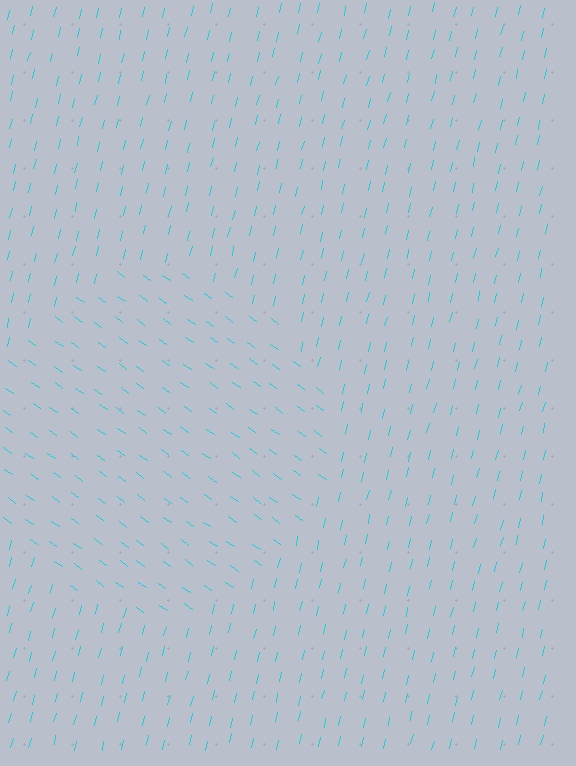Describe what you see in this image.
The image is filled with small cyan line segments. A circle region in the image has lines oriented differently from the surrounding lines, creating a visible texture boundary.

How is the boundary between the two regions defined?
The boundary is defined purely by a change in line orientation (approximately 68 degrees difference). All lines are the same color and thickness.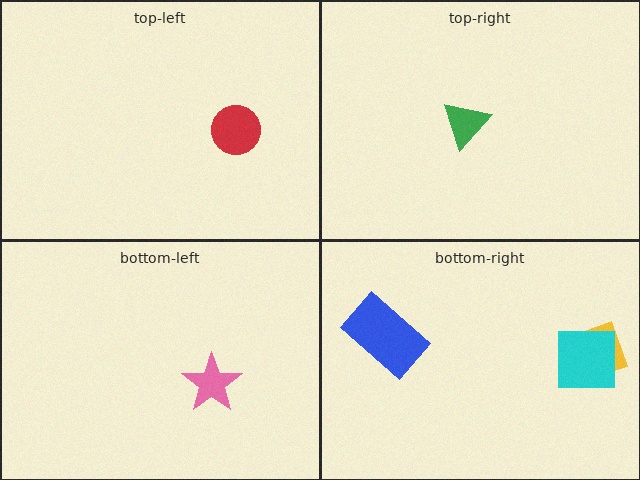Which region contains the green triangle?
The top-right region.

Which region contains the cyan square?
The bottom-right region.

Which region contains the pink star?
The bottom-left region.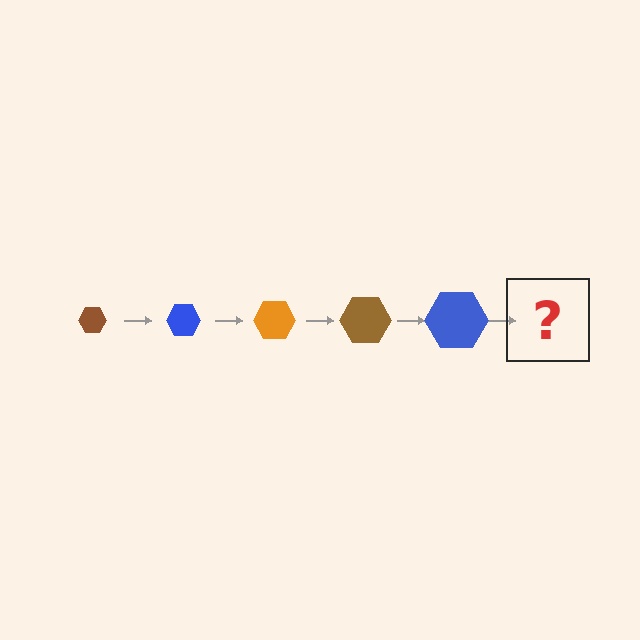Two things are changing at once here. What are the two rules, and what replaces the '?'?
The two rules are that the hexagon grows larger each step and the color cycles through brown, blue, and orange. The '?' should be an orange hexagon, larger than the previous one.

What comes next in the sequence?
The next element should be an orange hexagon, larger than the previous one.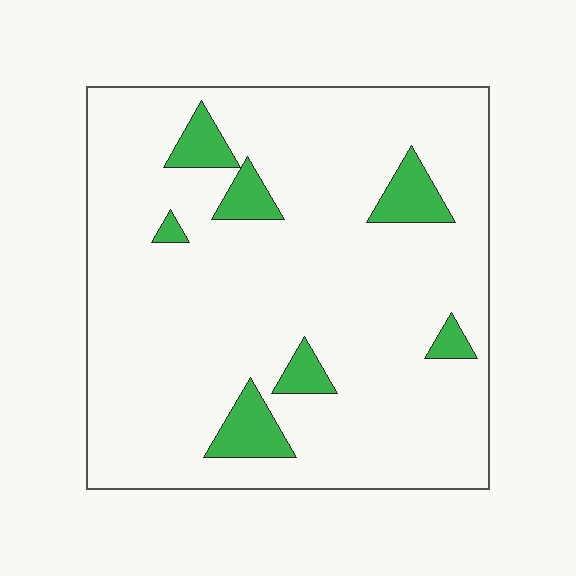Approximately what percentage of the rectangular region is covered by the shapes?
Approximately 10%.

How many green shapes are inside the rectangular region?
7.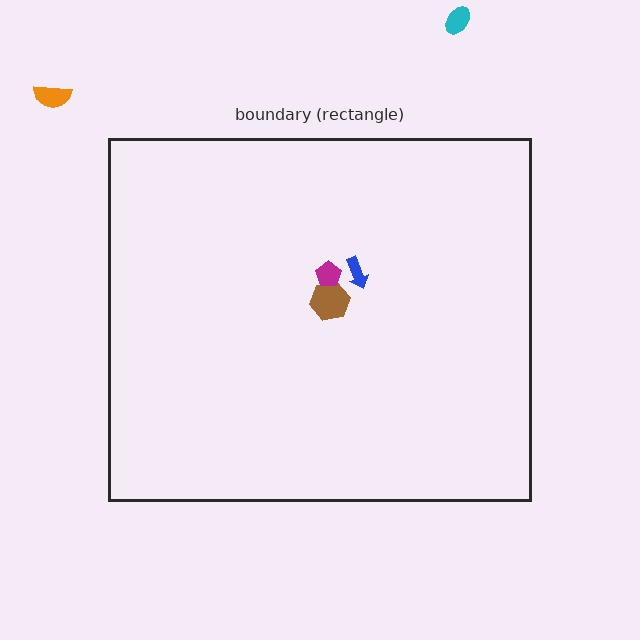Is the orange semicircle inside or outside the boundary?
Outside.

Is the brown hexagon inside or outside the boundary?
Inside.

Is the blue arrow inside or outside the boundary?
Inside.